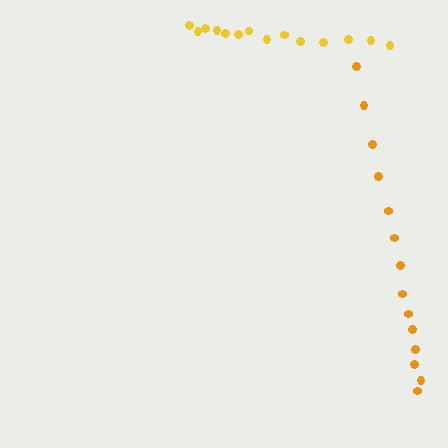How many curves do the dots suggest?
There are 2 distinct paths.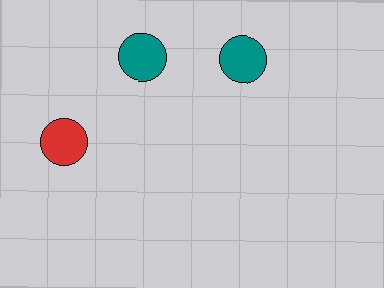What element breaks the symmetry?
A red circle is missing from the right side.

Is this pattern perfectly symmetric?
No, the pattern is not perfectly symmetric. A red circle is missing from the right side.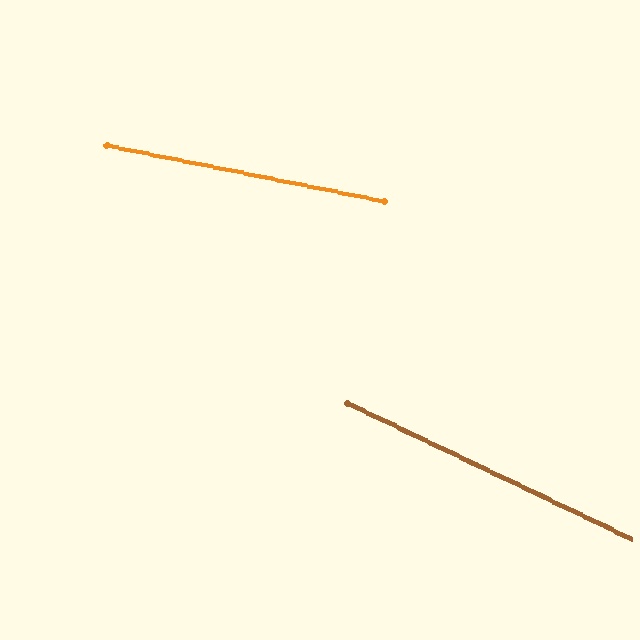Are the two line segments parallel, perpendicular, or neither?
Neither parallel nor perpendicular — they differ by about 14°.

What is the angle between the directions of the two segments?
Approximately 14 degrees.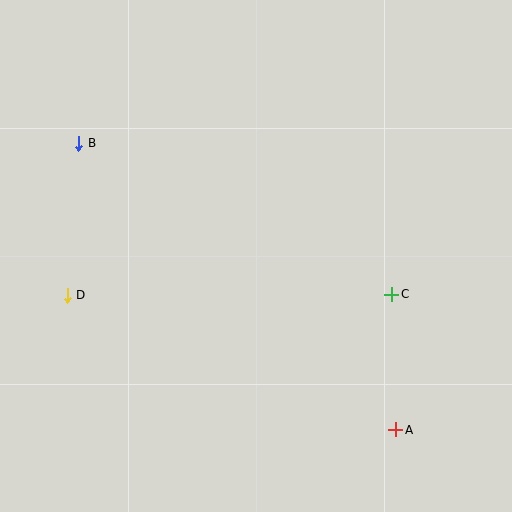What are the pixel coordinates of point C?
Point C is at (392, 294).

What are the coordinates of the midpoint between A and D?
The midpoint between A and D is at (231, 363).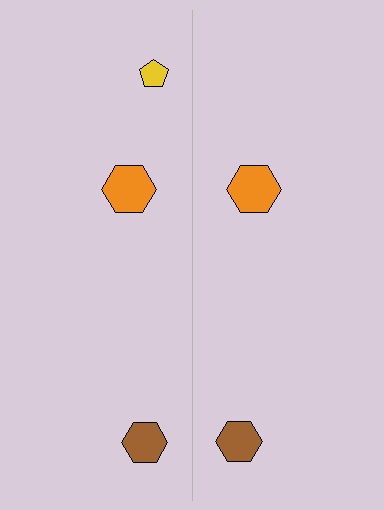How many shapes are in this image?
There are 5 shapes in this image.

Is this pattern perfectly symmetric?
No, the pattern is not perfectly symmetric. A yellow pentagon is missing from the right side.